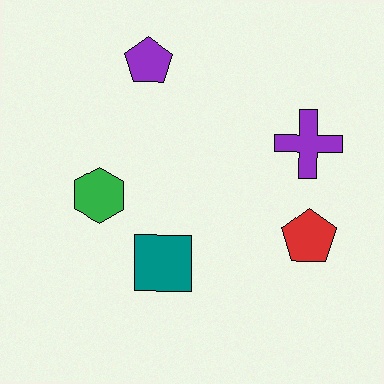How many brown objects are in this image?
There are no brown objects.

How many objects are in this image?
There are 5 objects.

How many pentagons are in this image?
There are 2 pentagons.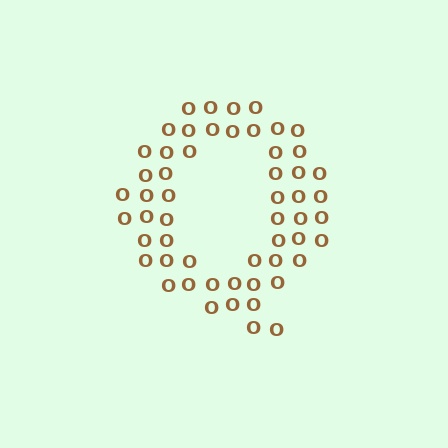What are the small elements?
The small elements are letter O's.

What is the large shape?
The large shape is the letter Q.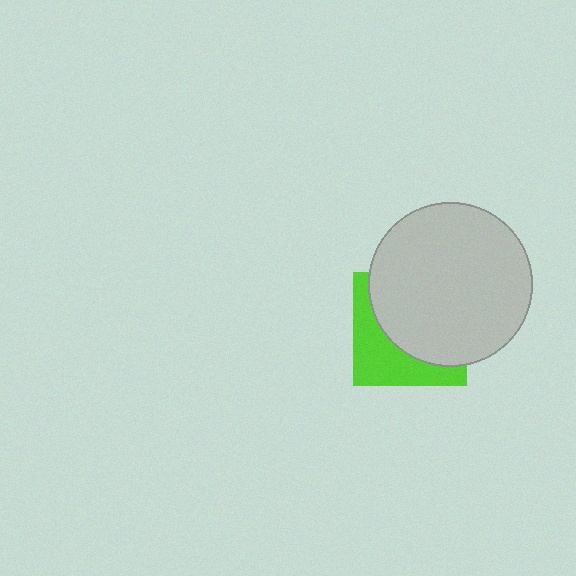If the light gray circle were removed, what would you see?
You would see the complete lime square.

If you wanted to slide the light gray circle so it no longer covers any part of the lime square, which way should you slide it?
Slide it toward the upper-right — that is the most direct way to separate the two shapes.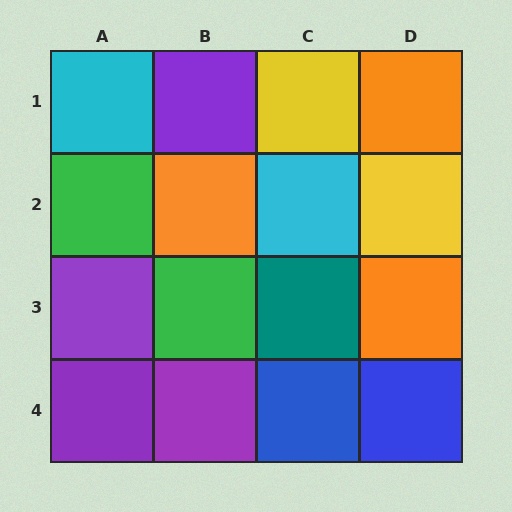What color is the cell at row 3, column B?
Green.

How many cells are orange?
3 cells are orange.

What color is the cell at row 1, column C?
Yellow.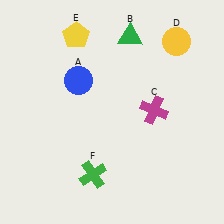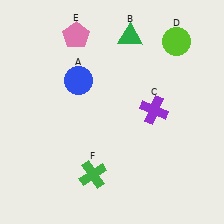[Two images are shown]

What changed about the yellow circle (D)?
In Image 1, D is yellow. In Image 2, it changed to lime.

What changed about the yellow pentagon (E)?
In Image 1, E is yellow. In Image 2, it changed to pink.